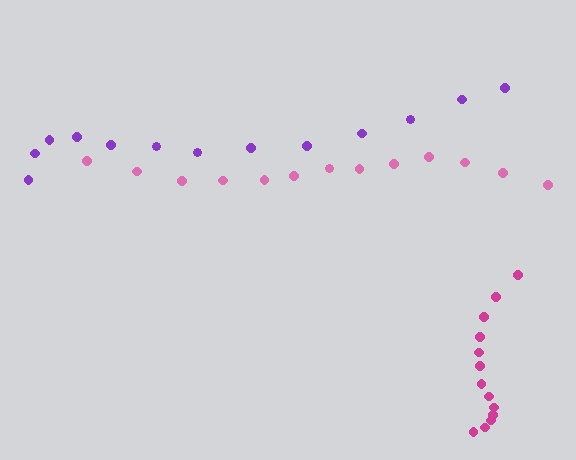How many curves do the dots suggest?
There are 3 distinct paths.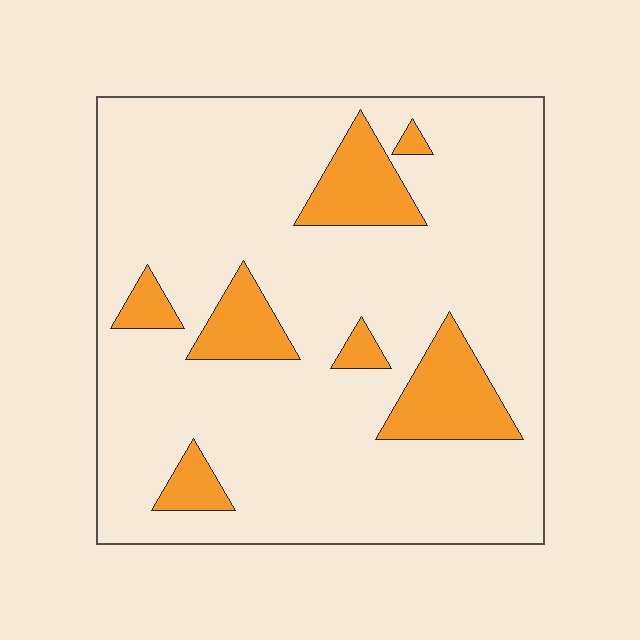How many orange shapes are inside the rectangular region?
7.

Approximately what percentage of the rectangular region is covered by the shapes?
Approximately 15%.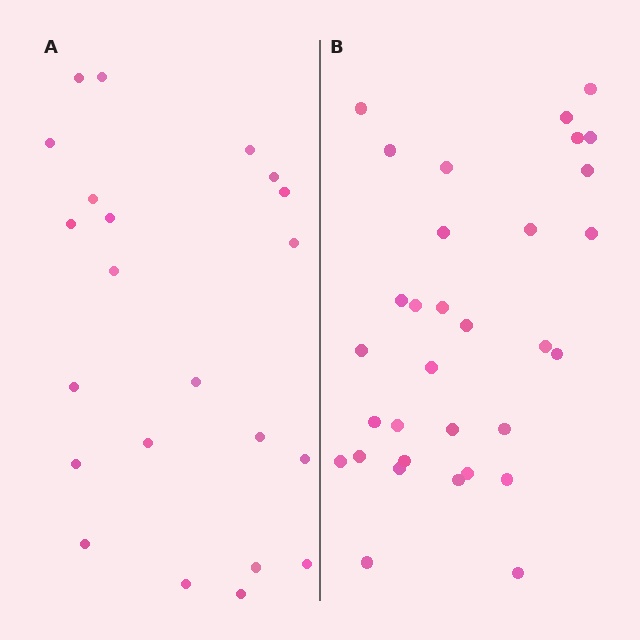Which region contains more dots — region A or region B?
Region B (the right region) has more dots.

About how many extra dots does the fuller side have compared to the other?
Region B has roughly 10 or so more dots than region A.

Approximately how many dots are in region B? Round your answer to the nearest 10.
About 30 dots. (The exact count is 32, which rounds to 30.)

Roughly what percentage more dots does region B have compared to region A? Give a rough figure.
About 45% more.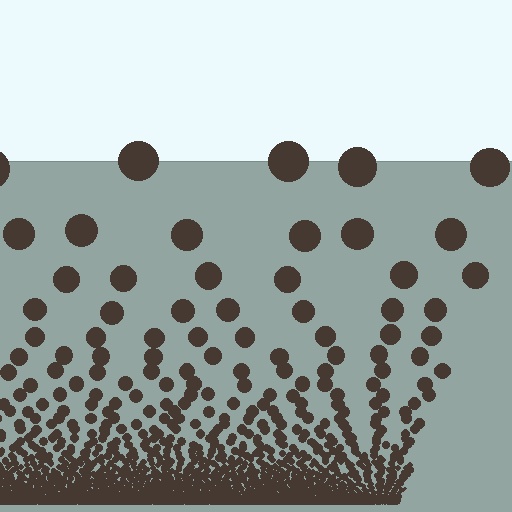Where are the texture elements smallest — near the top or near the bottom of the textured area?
Near the bottom.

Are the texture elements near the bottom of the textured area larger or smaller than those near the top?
Smaller. The gradient is inverted — elements near the bottom are smaller and denser.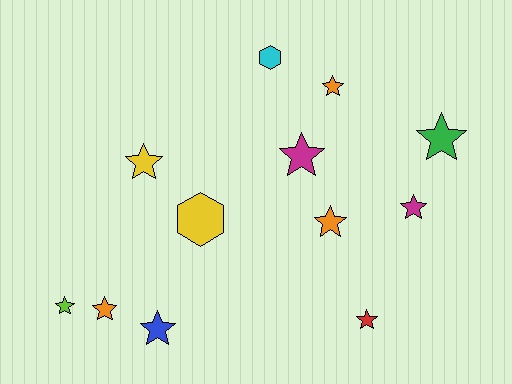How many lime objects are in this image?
There is 1 lime object.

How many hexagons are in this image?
There are 2 hexagons.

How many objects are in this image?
There are 12 objects.